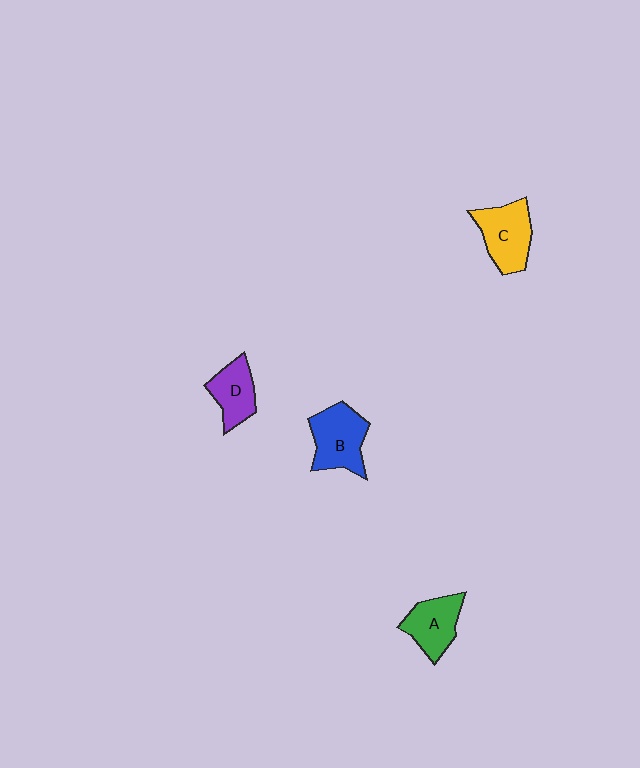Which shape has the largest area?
Shape B (blue).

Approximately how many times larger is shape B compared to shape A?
Approximately 1.2 times.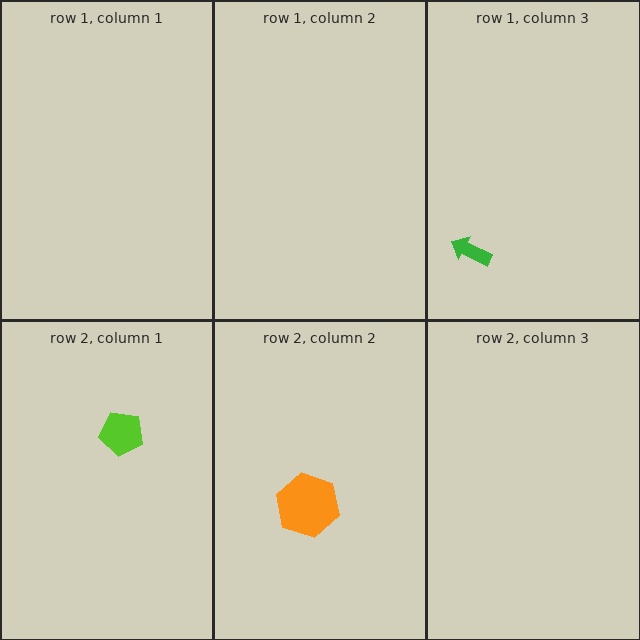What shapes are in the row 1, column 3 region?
The green arrow.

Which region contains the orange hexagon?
The row 2, column 2 region.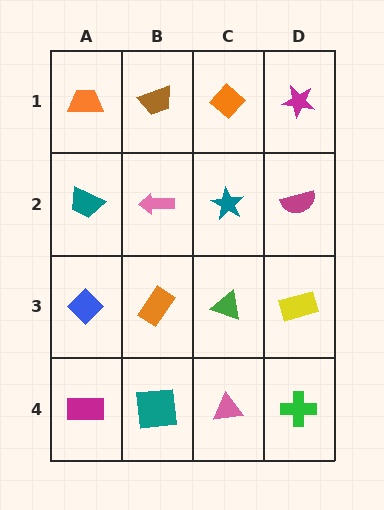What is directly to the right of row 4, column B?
A pink triangle.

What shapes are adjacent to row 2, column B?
A brown trapezoid (row 1, column B), an orange rectangle (row 3, column B), a teal trapezoid (row 2, column A), a teal star (row 2, column C).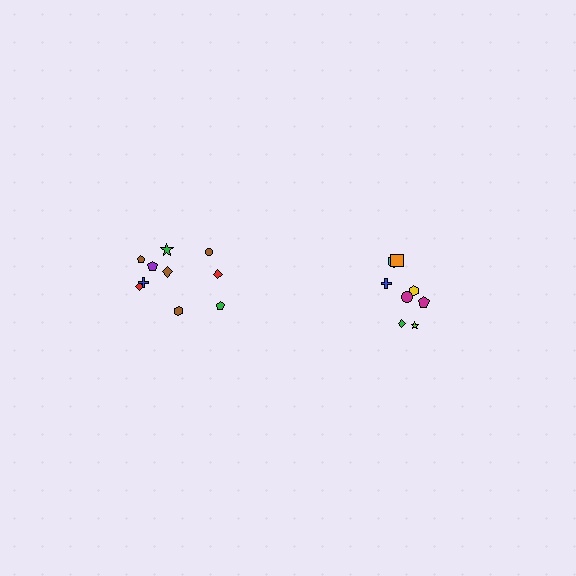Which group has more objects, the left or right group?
The left group.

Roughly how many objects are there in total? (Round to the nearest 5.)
Roughly 20 objects in total.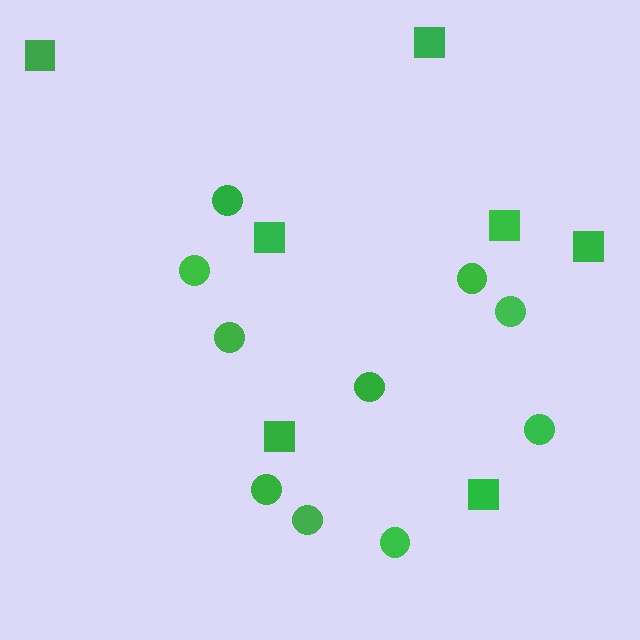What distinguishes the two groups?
There are 2 groups: one group of squares (7) and one group of circles (10).